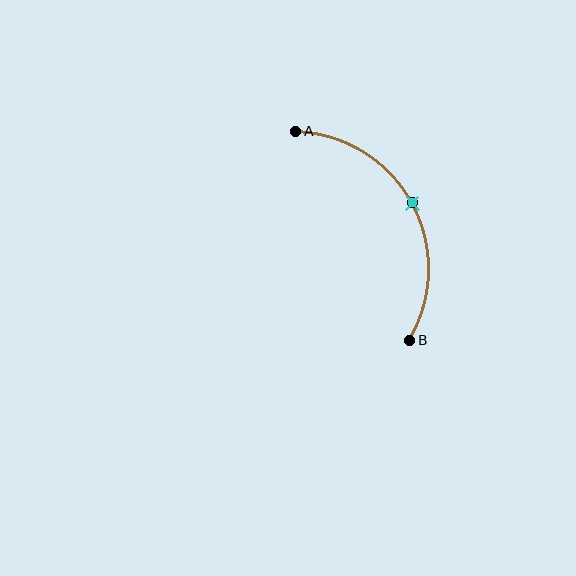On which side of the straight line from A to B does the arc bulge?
The arc bulges to the right of the straight line connecting A and B.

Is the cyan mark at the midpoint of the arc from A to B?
Yes. The cyan mark lies on the arc at equal arc-length from both A and B — it is the arc midpoint.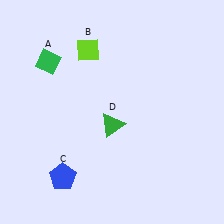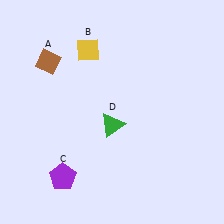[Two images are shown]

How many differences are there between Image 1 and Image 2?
There are 3 differences between the two images.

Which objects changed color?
A changed from green to brown. B changed from lime to yellow. C changed from blue to purple.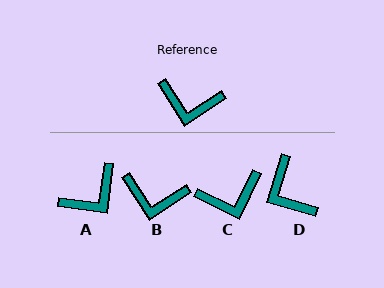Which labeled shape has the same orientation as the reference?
B.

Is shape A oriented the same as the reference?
No, it is off by about 49 degrees.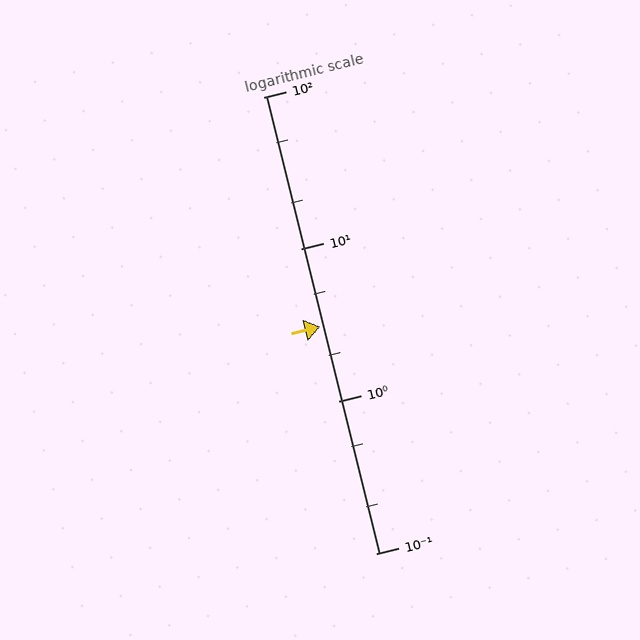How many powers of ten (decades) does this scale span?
The scale spans 3 decades, from 0.1 to 100.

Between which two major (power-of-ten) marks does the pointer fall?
The pointer is between 1 and 10.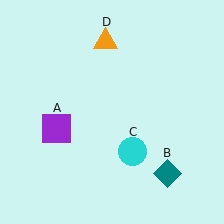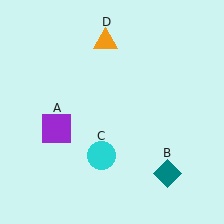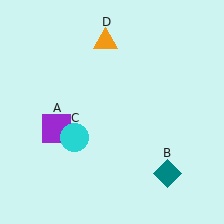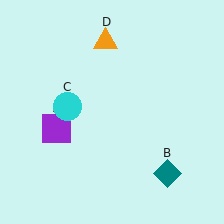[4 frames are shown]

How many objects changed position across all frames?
1 object changed position: cyan circle (object C).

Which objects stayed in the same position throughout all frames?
Purple square (object A) and teal diamond (object B) and orange triangle (object D) remained stationary.